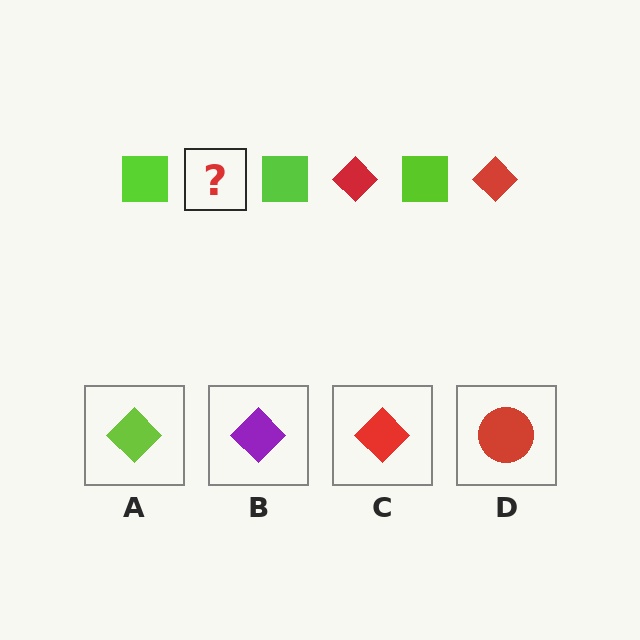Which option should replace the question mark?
Option C.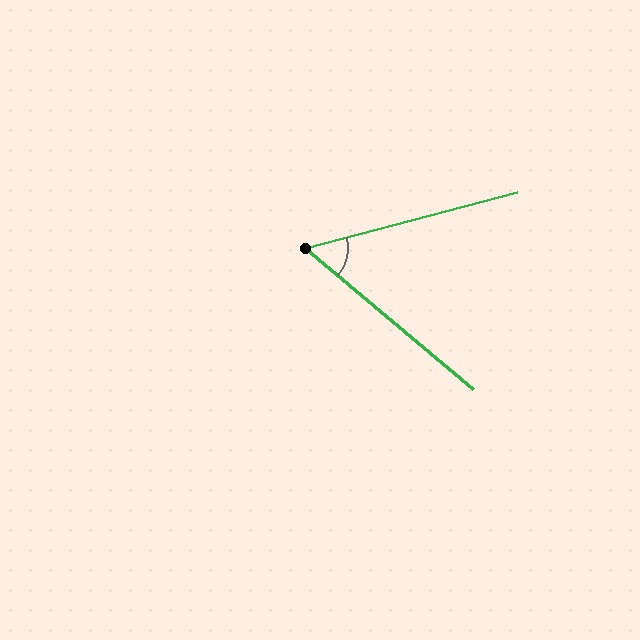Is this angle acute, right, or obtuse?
It is acute.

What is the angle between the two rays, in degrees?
Approximately 55 degrees.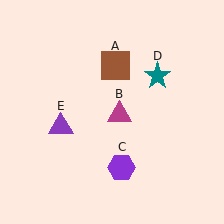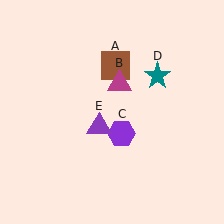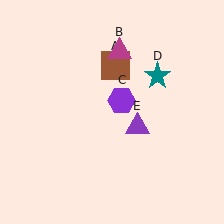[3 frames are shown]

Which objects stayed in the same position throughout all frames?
Brown square (object A) and teal star (object D) remained stationary.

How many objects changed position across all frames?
3 objects changed position: magenta triangle (object B), purple hexagon (object C), purple triangle (object E).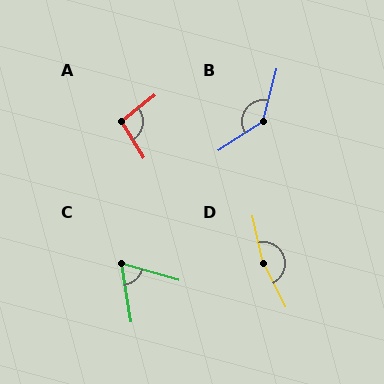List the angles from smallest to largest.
C (65°), A (96°), B (138°), D (166°).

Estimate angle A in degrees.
Approximately 96 degrees.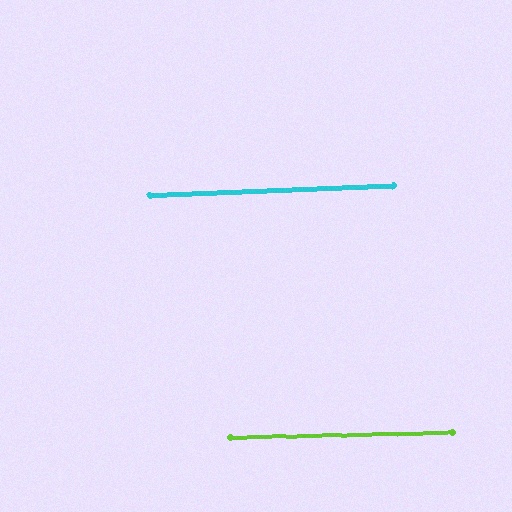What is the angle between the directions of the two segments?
Approximately 1 degree.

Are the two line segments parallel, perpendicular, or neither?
Parallel — their directions differ by only 0.8°.